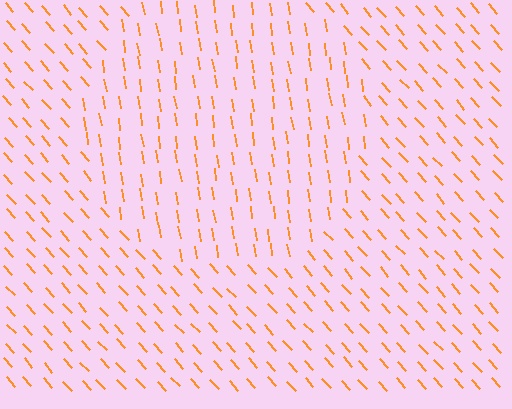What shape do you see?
I see a circle.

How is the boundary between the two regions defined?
The boundary is defined purely by a change in line orientation (approximately 33 degrees difference). All lines are the same color and thickness.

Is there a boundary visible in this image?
Yes, there is a texture boundary formed by a change in line orientation.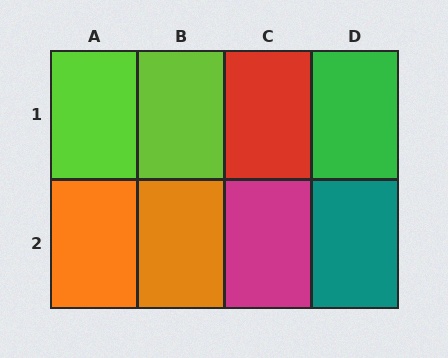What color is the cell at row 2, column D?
Teal.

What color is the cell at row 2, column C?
Magenta.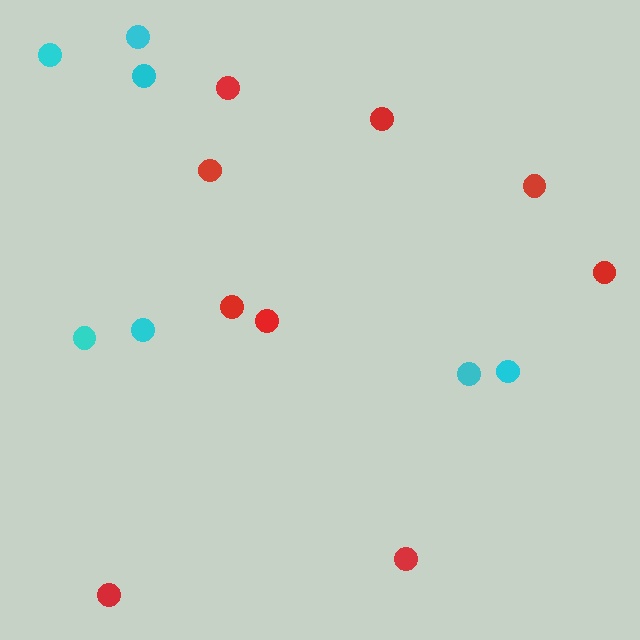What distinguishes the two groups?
There are 2 groups: one group of red circles (9) and one group of cyan circles (7).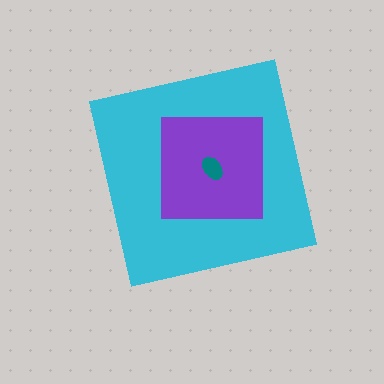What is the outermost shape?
The cyan square.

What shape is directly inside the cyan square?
The purple square.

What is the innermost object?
The teal ellipse.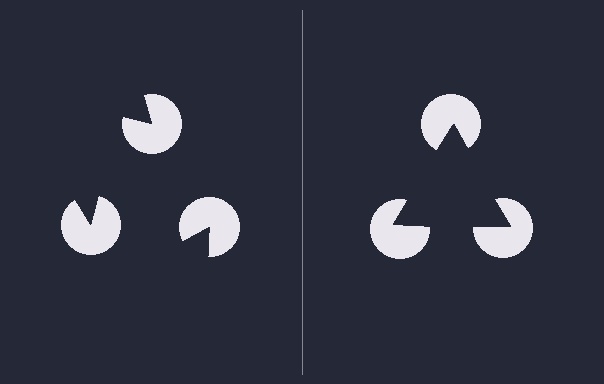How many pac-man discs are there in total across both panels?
6 — 3 on each side.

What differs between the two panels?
The pac-man discs are positioned identically on both sides; only the wedge orientations differ. On the right they align to a triangle; on the left they are misaligned.